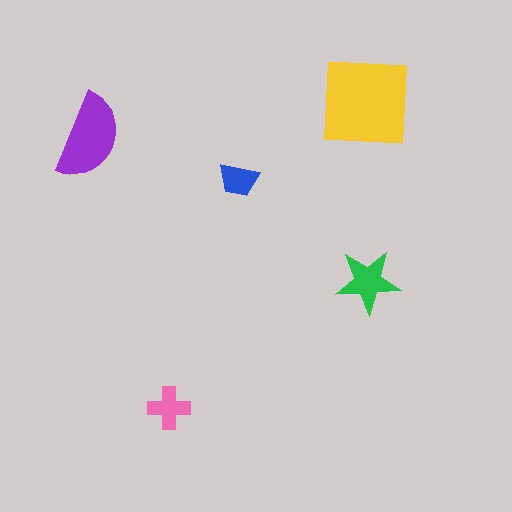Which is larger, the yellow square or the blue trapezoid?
The yellow square.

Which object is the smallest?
The blue trapezoid.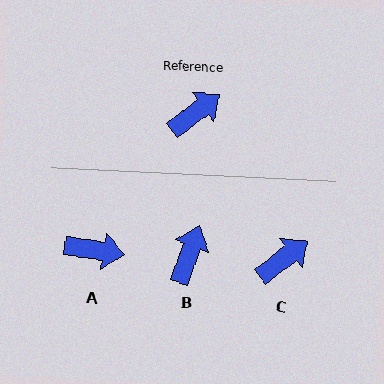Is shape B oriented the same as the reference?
No, it is off by about 32 degrees.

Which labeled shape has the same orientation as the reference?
C.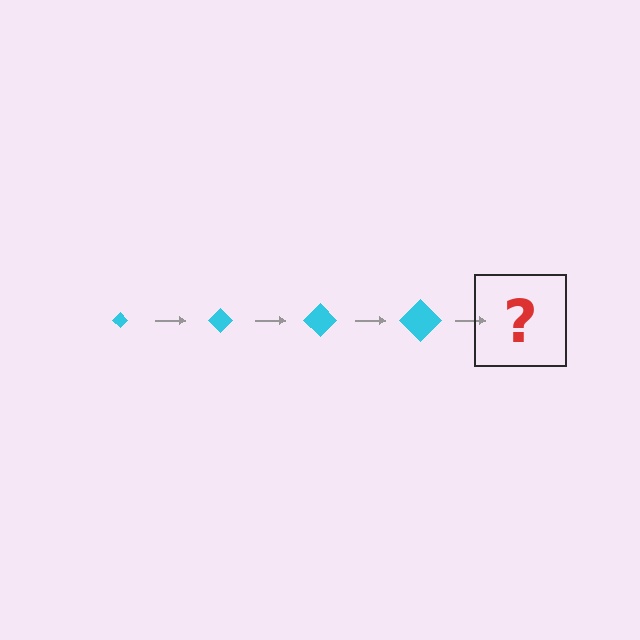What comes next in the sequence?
The next element should be a cyan diamond, larger than the previous one.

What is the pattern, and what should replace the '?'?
The pattern is that the diamond gets progressively larger each step. The '?' should be a cyan diamond, larger than the previous one.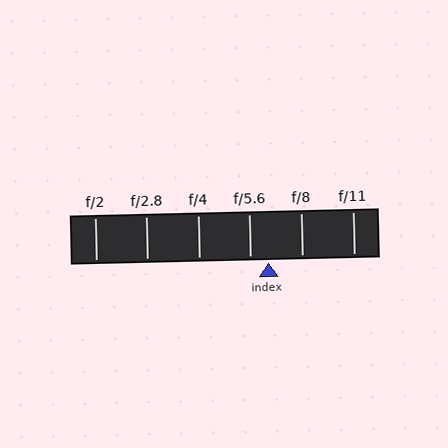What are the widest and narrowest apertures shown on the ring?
The widest aperture shown is f/2 and the narrowest is f/11.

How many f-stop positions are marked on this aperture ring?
There are 6 f-stop positions marked.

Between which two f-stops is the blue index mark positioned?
The index mark is between f/5.6 and f/8.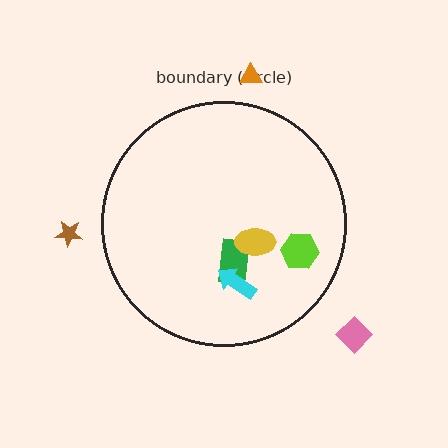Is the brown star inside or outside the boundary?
Outside.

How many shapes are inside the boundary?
4 inside, 3 outside.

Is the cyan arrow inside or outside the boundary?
Inside.